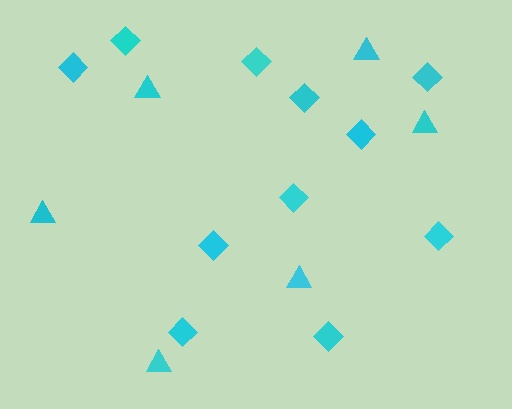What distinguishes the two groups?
There are 2 groups: one group of diamonds (11) and one group of triangles (6).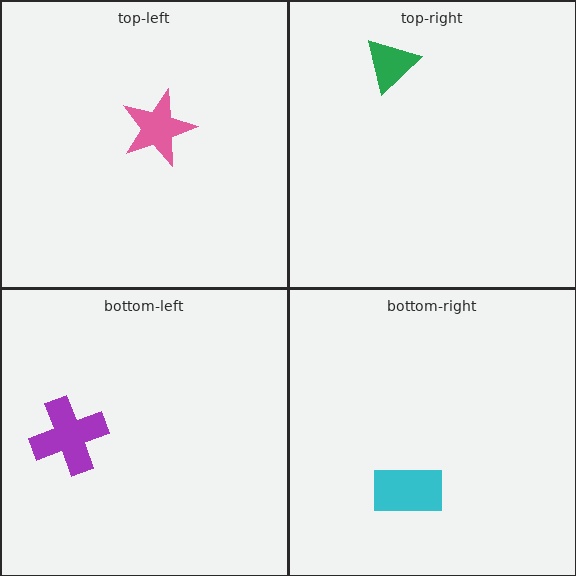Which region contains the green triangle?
The top-right region.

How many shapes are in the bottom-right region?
1.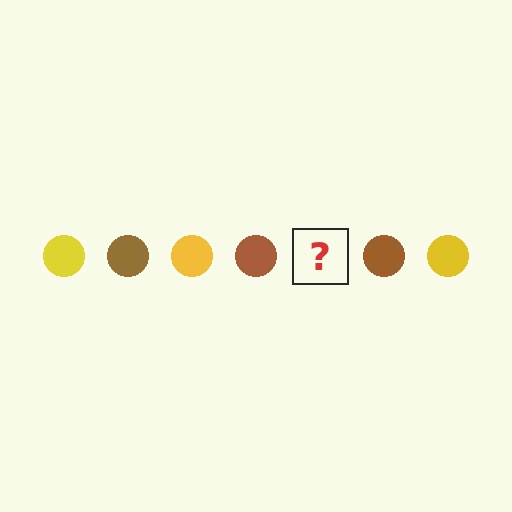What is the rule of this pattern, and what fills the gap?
The rule is that the pattern cycles through yellow, brown circles. The gap should be filled with a yellow circle.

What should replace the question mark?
The question mark should be replaced with a yellow circle.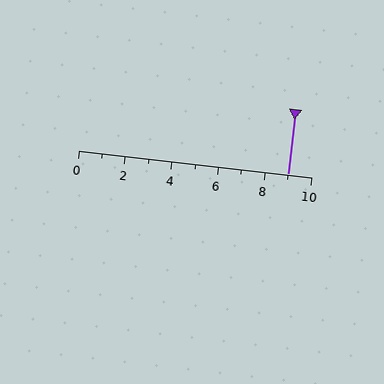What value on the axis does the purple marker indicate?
The marker indicates approximately 9.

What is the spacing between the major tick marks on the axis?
The major ticks are spaced 2 apart.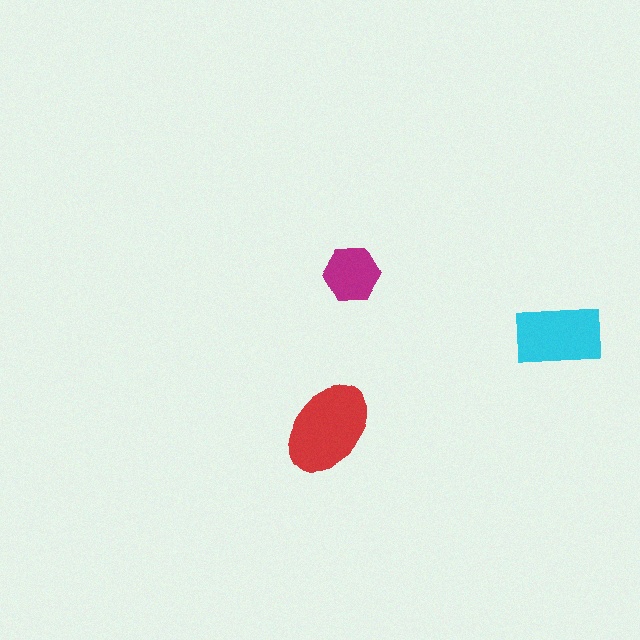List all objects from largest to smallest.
The red ellipse, the cyan rectangle, the magenta hexagon.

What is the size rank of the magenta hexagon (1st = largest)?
3rd.